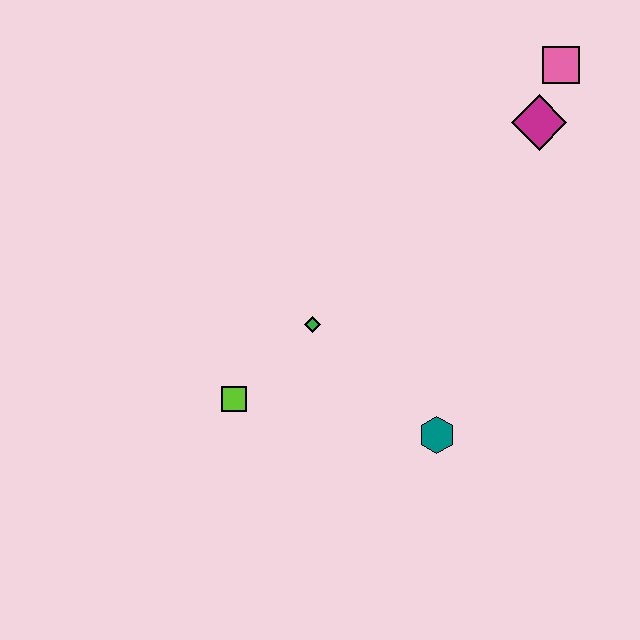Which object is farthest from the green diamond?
The pink square is farthest from the green diamond.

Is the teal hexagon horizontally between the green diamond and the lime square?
No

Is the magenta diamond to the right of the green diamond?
Yes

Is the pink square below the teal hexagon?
No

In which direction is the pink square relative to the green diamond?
The pink square is above the green diamond.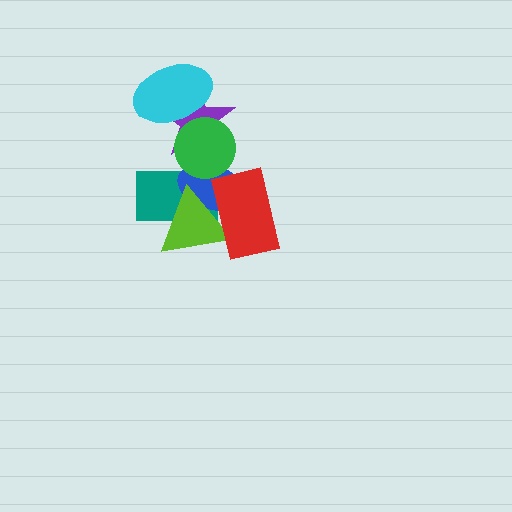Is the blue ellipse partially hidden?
Yes, it is partially covered by another shape.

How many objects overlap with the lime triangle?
3 objects overlap with the lime triangle.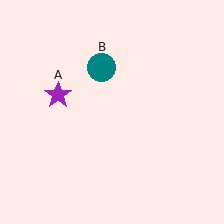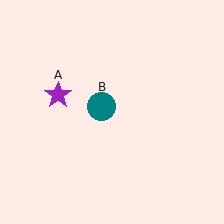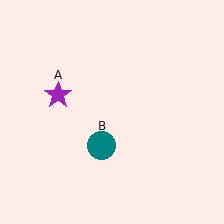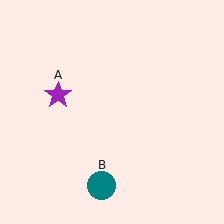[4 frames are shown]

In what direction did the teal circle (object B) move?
The teal circle (object B) moved down.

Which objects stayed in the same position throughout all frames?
Purple star (object A) remained stationary.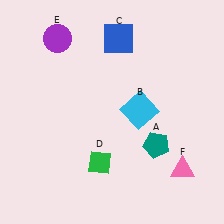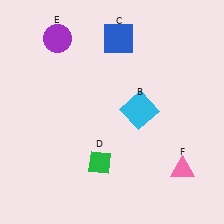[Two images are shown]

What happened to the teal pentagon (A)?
The teal pentagon (A) was removed in Image 2. It was in the bottom-right area of Image 1.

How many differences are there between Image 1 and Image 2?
There is 1 difference between the two images.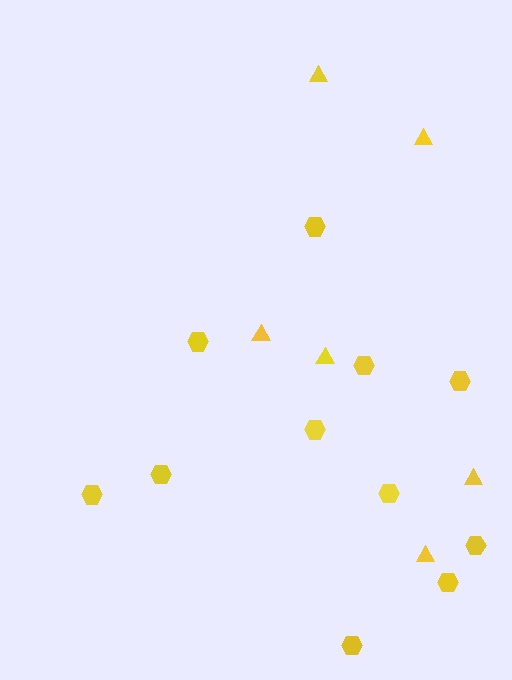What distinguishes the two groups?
There are 2 groups: one group of hexagons (11) and one group of triangles (6).